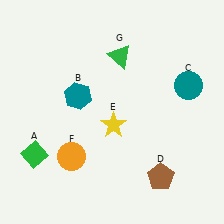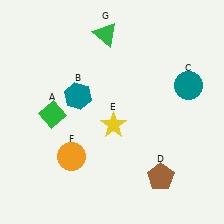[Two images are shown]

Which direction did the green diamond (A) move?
The green diamond (A) moved up.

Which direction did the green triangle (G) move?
The green triangle (G) moved up.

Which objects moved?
The objects that moved are: the green diamond (A), the green triangle (G).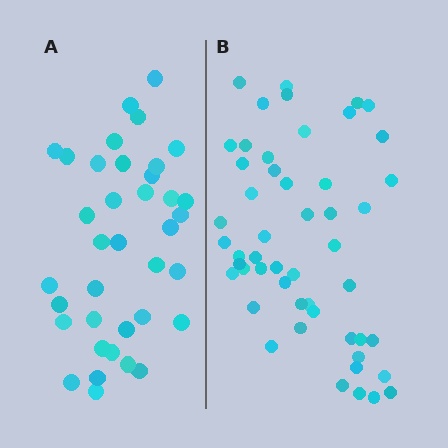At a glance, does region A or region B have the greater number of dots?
Region B (the right region) has more dots.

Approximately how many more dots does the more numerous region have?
Region B has approximately 15 more dots than region A.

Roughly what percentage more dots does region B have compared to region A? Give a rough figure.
About 40% more.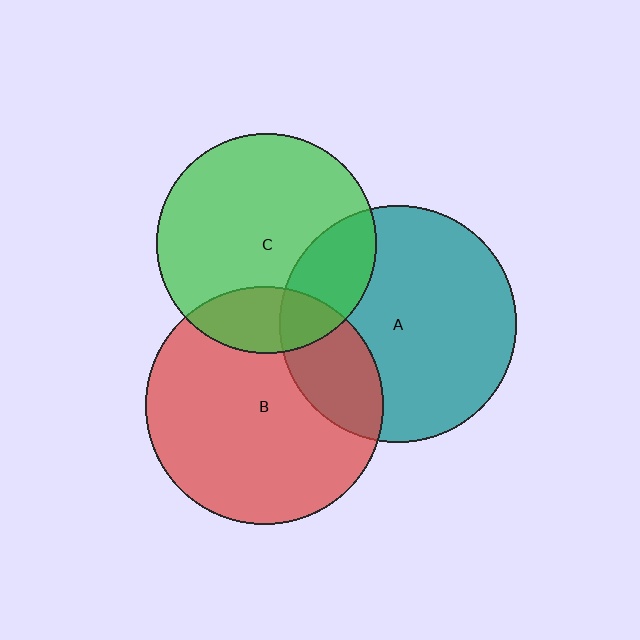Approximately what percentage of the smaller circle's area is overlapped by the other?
Approximately 25%.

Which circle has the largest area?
Circle B (red).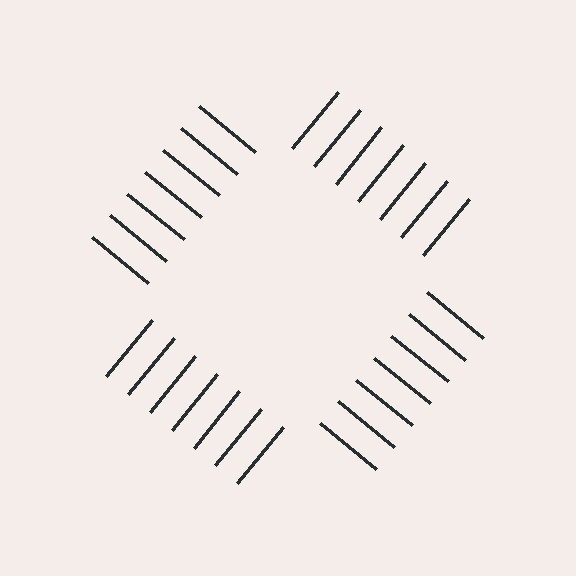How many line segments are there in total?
28 — 7 along each of the 4 edges.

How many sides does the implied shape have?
4 sides — the line-ends trace a square.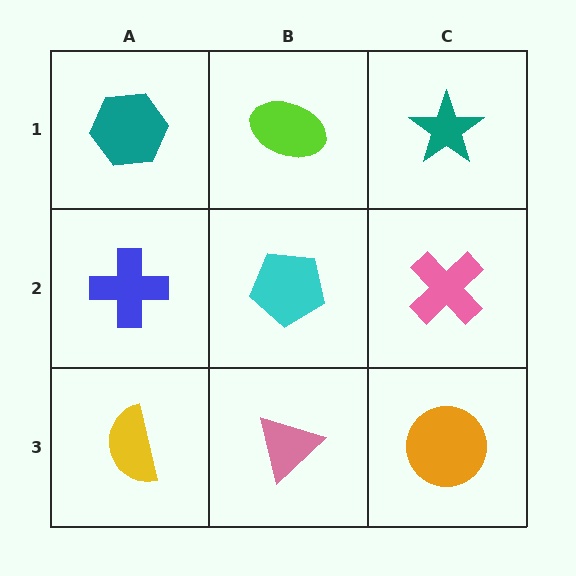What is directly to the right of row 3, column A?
A pink triangle.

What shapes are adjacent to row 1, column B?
A cyan pentagon (row 2, column B), a teal hexagon (row 1, column A), a teal star (row 1, column C).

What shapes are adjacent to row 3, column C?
A pink cross (row 2, column C), a pink triangle (row 3, column B).